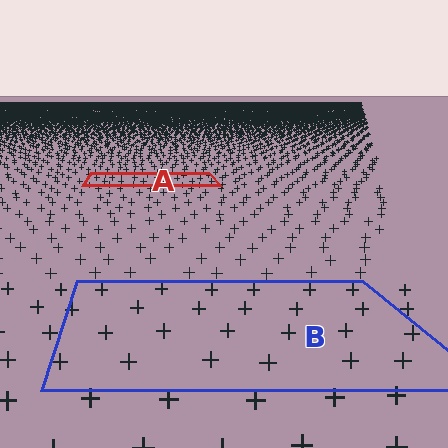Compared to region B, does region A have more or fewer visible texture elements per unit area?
Region A has more texture elements per unit area — they are packed more densely because it is farther away.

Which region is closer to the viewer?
Region B is closer. The texture elements there are larger and more spread out.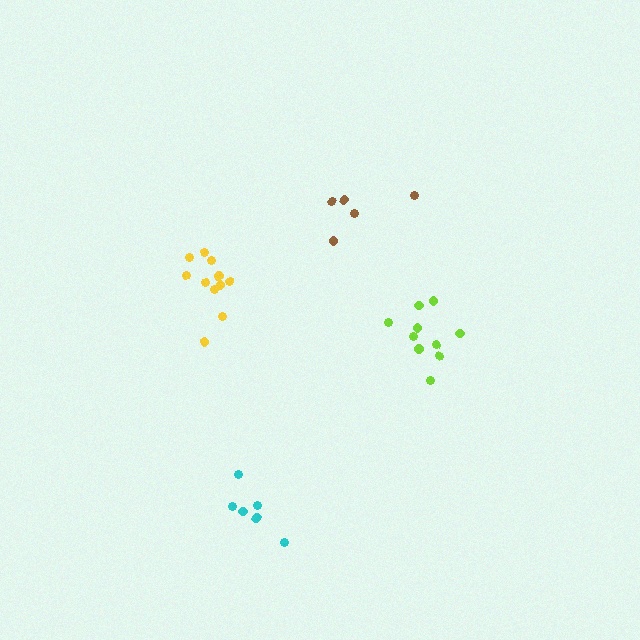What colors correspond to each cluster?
The clusters are colored: cyan, lime, yellow, brown.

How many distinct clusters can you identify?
There are 4 distinct clusters.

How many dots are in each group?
Group 1: 6 dots, Group 2: 10 dots, Group 3: 11 dots, Group 4: 5 dots (32 total).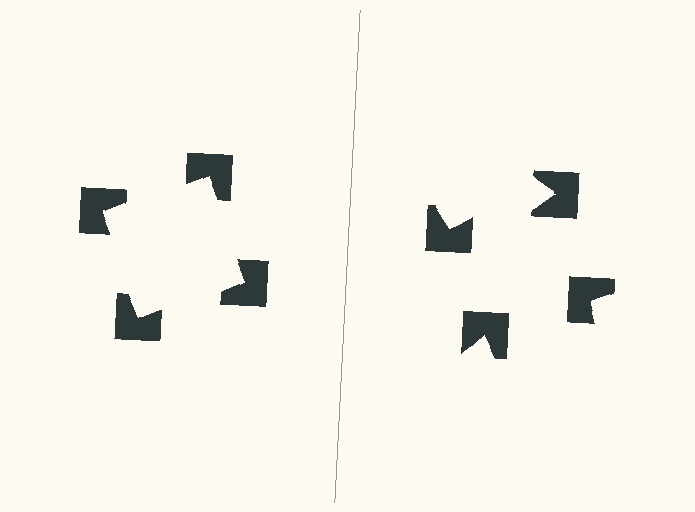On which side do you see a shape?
An illusory square appears on the left side. On the right side the wedge cuts are rotated, so no coherent shape forms.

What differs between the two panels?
The notched squares are positioned identically on both sides; only the wedge orientations differ. On the left they align to a square; on the right they are misaligned.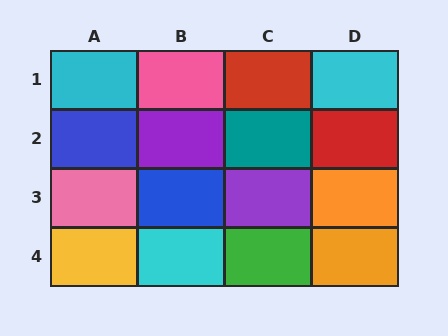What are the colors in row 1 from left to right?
Cyan, pink, red, cyan.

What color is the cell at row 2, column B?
Purple.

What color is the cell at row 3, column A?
Pink.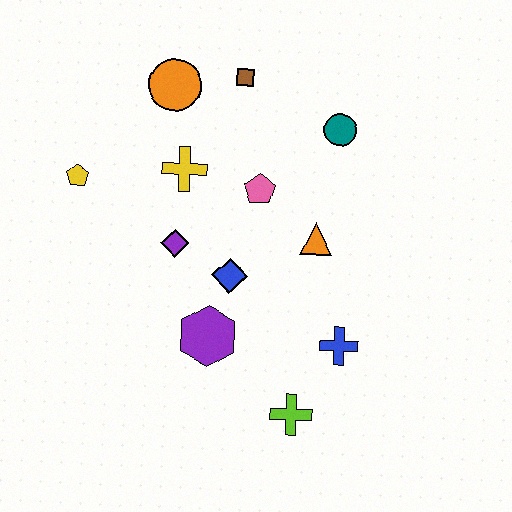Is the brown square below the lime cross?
No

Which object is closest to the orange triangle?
The pink pentagon is closest to the orange triangle.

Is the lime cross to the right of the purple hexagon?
Yes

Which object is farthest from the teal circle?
The lime cross is farthest from the teal circle.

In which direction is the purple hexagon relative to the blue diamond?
The purple hexagon is below the blue diamond.